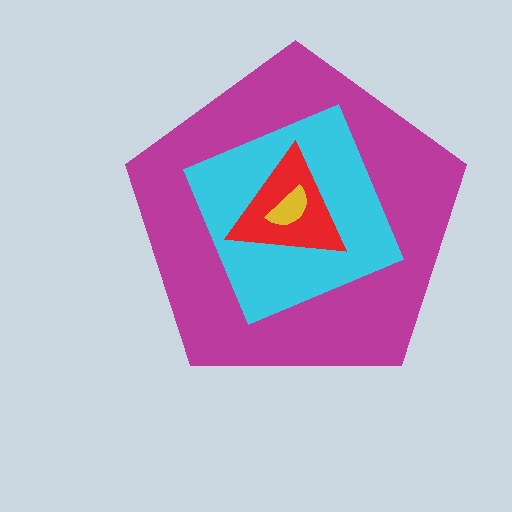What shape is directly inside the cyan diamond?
The red triangle.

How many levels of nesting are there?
4.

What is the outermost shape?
The magenta pentagon.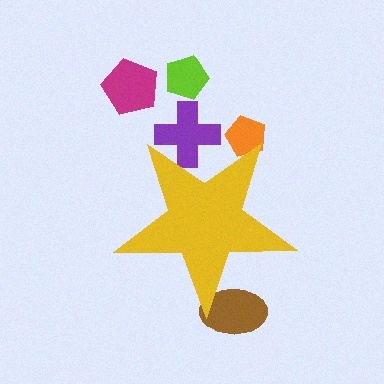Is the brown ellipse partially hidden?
Yes, the brown ellipse is partially hidden behind the yellow star.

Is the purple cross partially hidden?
Yes, the purple cross is partially hidden behind the yellow star.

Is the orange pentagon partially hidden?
Yes, the orange pentagon is partially hidden behind the yellow star.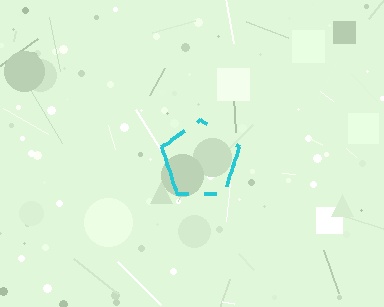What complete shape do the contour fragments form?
The contour fragments form a pentagon.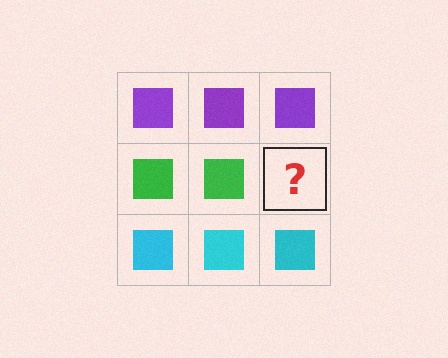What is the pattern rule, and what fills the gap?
The rule is that each row has a consistent color. The gap should be filled with a green square.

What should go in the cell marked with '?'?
The missing cell should contain a green square.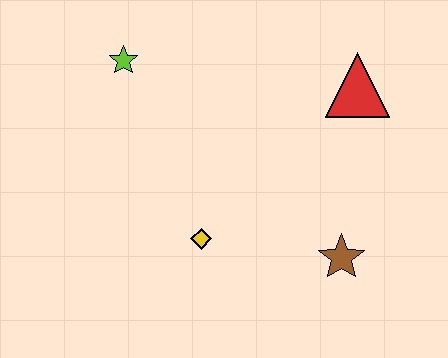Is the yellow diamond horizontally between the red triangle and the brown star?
No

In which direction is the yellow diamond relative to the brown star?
The yellow diamond is to the left of the brown star.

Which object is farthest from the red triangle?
The lime star is farthest from the red triangle.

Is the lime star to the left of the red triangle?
Yes